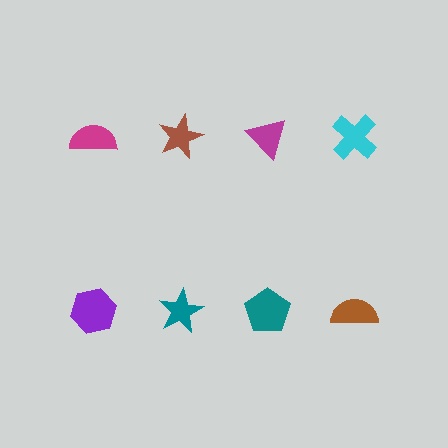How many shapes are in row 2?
4 shapes.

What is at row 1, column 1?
A magenta semicircle.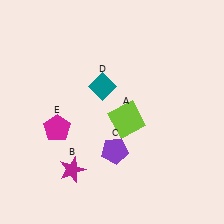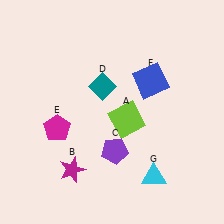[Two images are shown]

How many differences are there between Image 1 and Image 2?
There are 2 differences between the two images.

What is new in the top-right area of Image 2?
A blue square (F) was added in the top-right area of Image 2.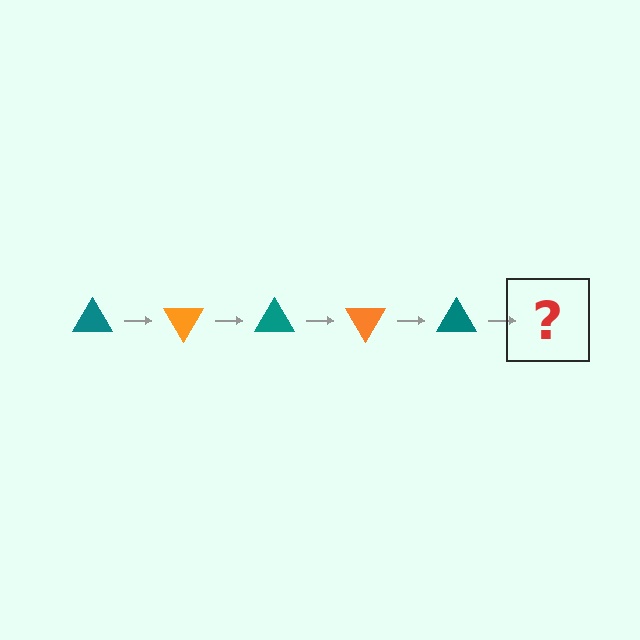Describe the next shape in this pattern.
It should be an orange triangle, rotated 300 degrees from the start.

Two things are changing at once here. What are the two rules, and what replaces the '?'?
The two rules are that it rotates 60 degrees each step and the color cycles through teal and orange. The '?' should be an orange triangle, rotated 300 degrees from the start.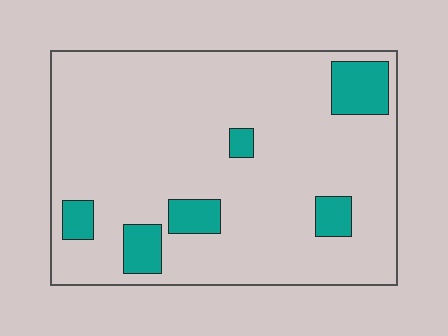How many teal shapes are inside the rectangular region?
6.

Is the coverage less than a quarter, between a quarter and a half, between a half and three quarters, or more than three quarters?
Less than a quarter.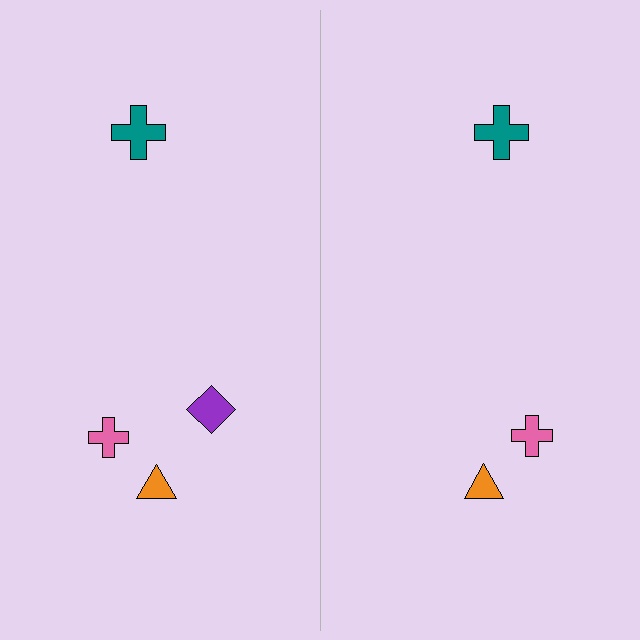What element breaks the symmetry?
A purple diamond is missing from the right side.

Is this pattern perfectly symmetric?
No, the pattern is not perfectly symmetric. A purple diamond is missing from the right side.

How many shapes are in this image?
There are 7 shapes in this image.